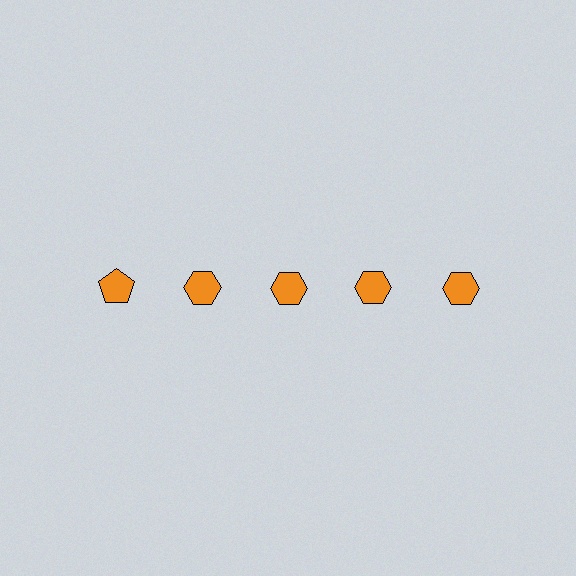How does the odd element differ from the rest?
It has a different shape: pentagon instead of hexagon.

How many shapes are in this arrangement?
There are 5 shapes arranged in a grid pattern.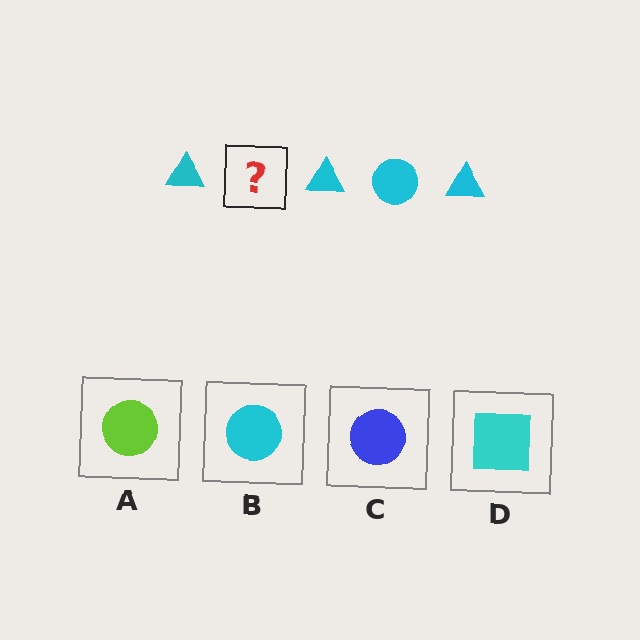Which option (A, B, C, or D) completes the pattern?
B.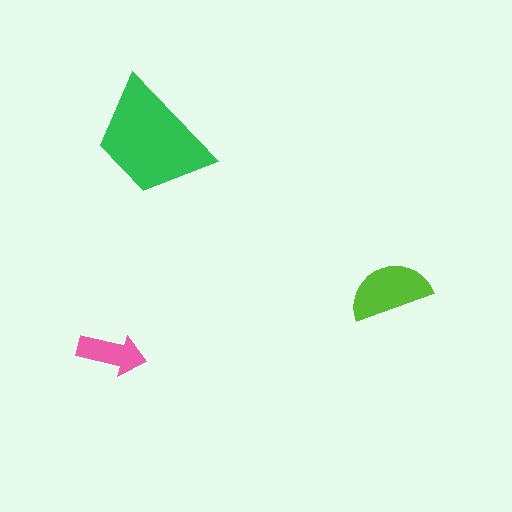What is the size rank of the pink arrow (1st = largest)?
3rd.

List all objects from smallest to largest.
The pink arrow, the lime semicircle, the green trapezoid.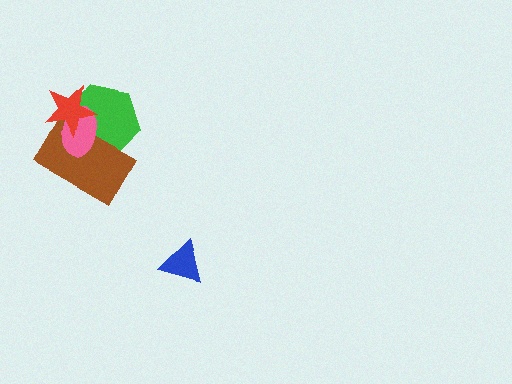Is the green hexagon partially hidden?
Yes, it is partially covered by another shape.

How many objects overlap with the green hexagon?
3 objects overlap with the green hexagon.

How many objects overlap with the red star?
3 objects overlap with the red star.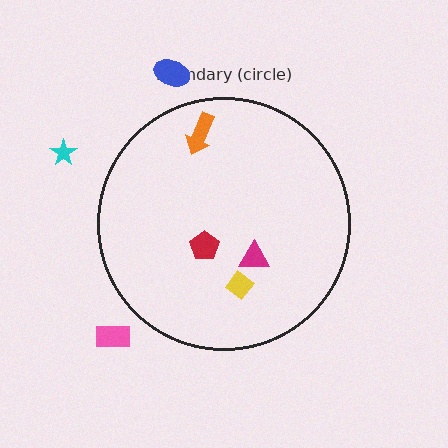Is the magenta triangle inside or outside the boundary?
Inside.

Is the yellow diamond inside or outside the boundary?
Inside.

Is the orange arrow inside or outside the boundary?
Inside.